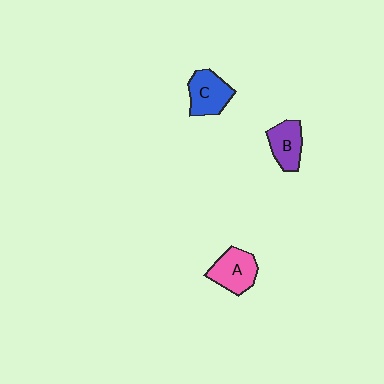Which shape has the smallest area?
Shape B (purple).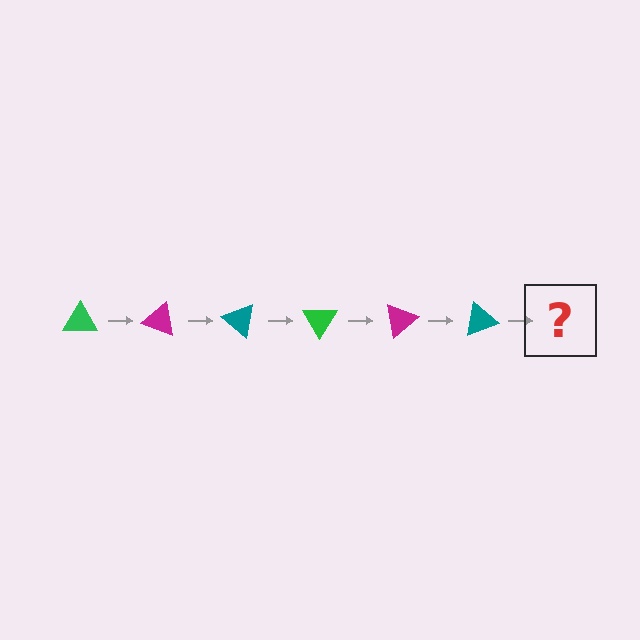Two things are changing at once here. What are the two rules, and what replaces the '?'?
The two rules are that it rotates 20 degrees each step and the color cycles through green, magenta, and teal. The '?' should be a green triangle, rotated 120 degrees from the start.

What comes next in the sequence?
The next element should be a green triangle, rotated 120 degrees from the start.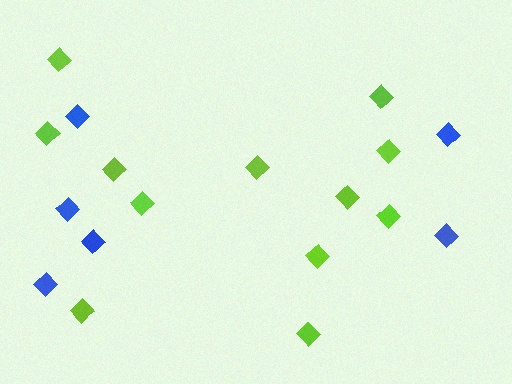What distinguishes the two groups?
There are 2 groups: one group of blue diamonds (6) and one group of lime diamonds (12).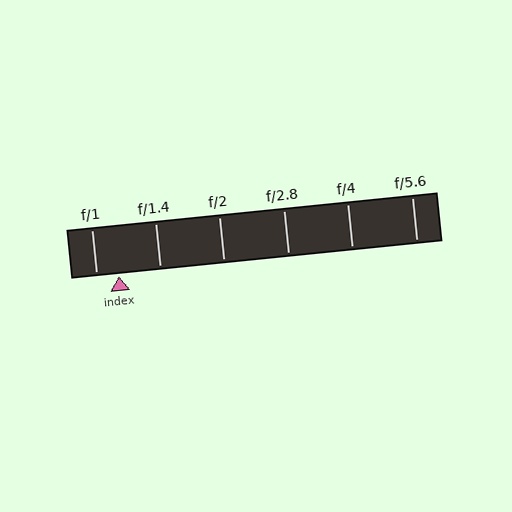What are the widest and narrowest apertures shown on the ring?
The widest aperture shown is f/1 and the narrowest is f/5.6.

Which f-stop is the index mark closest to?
The index mark is closest to f/1.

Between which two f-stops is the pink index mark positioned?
The index mark is between f/1 and f/1.4.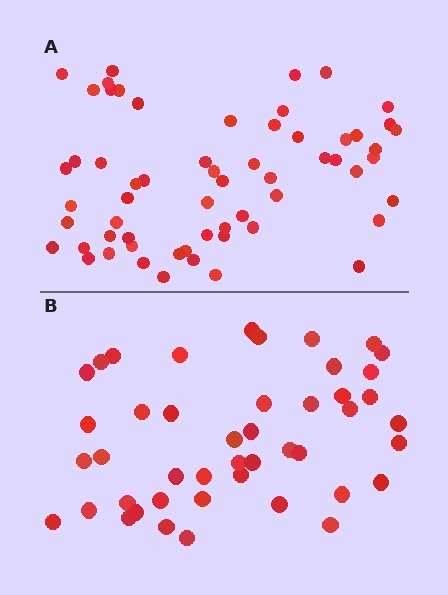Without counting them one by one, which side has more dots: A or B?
Region A (the top region) has more dots.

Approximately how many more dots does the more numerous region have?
Region A has approximately 15 more dots than region B.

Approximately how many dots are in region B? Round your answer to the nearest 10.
About 40 dots. (The exact count is 45, which rounds to 40.)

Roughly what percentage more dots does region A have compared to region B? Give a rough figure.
About 35% more.